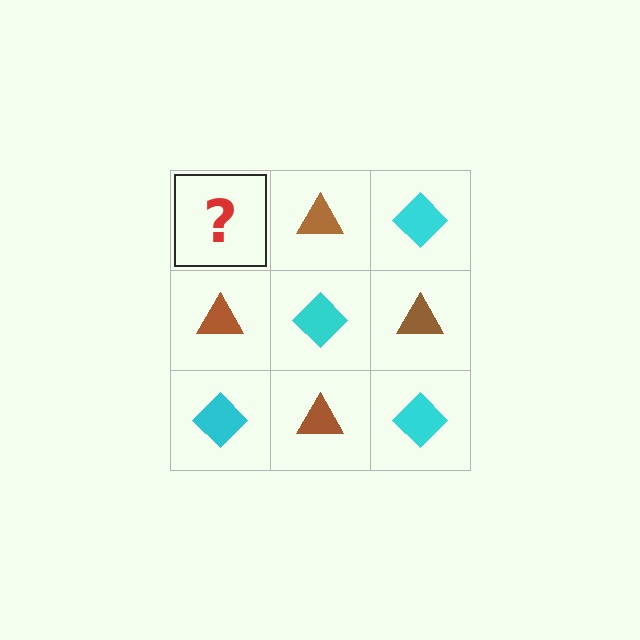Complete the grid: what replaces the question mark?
The question mark should be replaced with a cyan diamond.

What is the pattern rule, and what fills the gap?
The rule is that it alternates cyan diamond and brown triangle in a checkerboard pattern. The gap should be filled with a cyan diamond.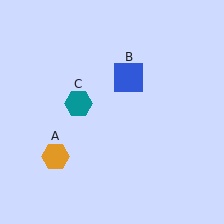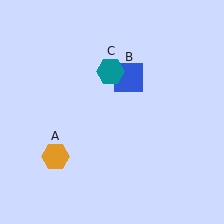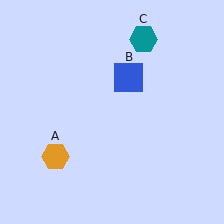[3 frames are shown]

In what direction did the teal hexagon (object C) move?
The teal hexagon (object C) moved up and to the right.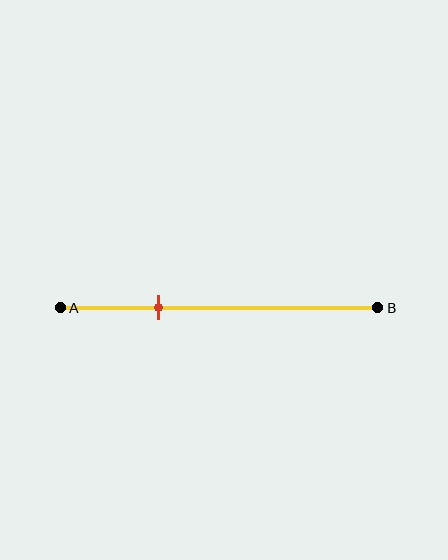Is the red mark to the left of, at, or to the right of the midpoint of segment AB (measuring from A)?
The red mark is to the left of the midpoint of segment AB.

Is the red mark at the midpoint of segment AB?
No, the mark is at about 30% from A, not at the 50% midpoint.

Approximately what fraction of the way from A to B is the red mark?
The red mark is approximately 30% of the way from A to B.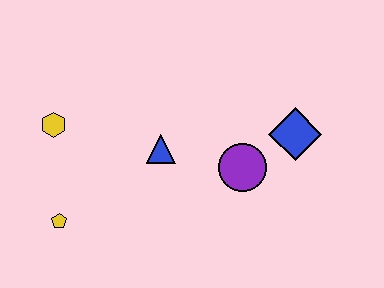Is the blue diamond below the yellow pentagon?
No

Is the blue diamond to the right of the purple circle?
Yes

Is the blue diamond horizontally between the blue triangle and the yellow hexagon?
No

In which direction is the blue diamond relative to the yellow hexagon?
The blue diamond is to the right of the yellow hexagon.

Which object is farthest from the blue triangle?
The blue diamond is farthest from the blue triangle.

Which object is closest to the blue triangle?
The purple circle is closest to the blue triangle.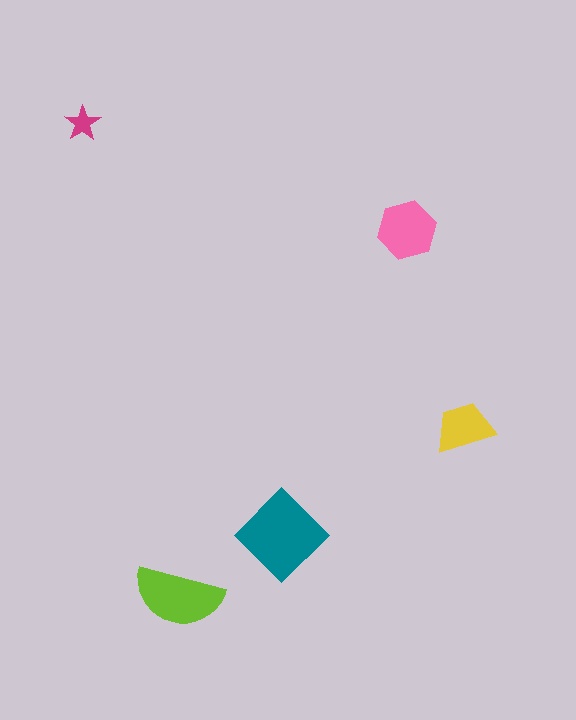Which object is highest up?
The magenta star is topmost.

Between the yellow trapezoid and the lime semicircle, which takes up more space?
The lime semicircle.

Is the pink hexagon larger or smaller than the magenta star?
Larger.